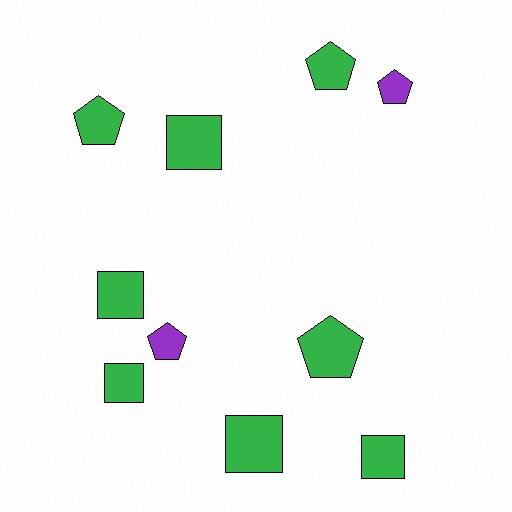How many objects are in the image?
There are 10 objects.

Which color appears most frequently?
Green, with 8 objects.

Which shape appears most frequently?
Pentagon, with 5 objects.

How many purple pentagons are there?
There are 2 purple pentagons.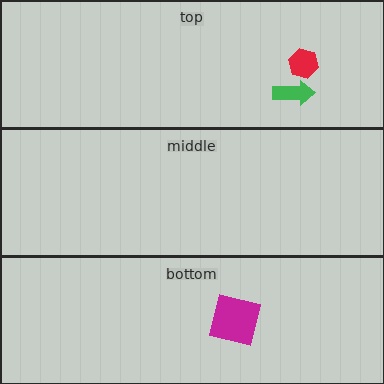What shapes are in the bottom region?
The magenta square.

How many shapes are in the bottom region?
1.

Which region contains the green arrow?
The top region.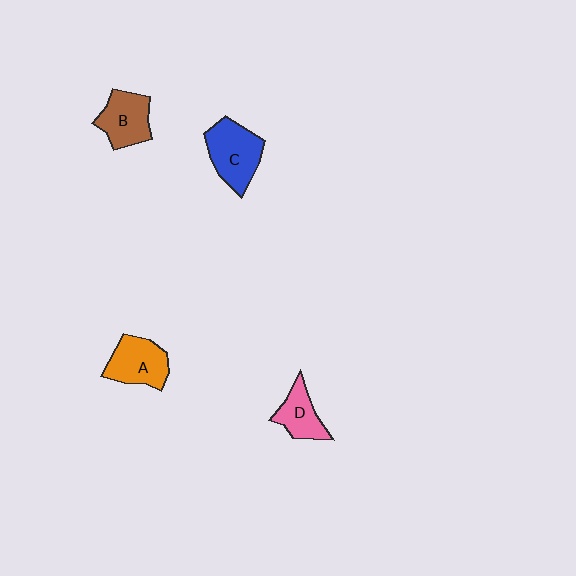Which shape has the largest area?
Shape C (blue).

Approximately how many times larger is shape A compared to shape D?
Approximately 1.3 times.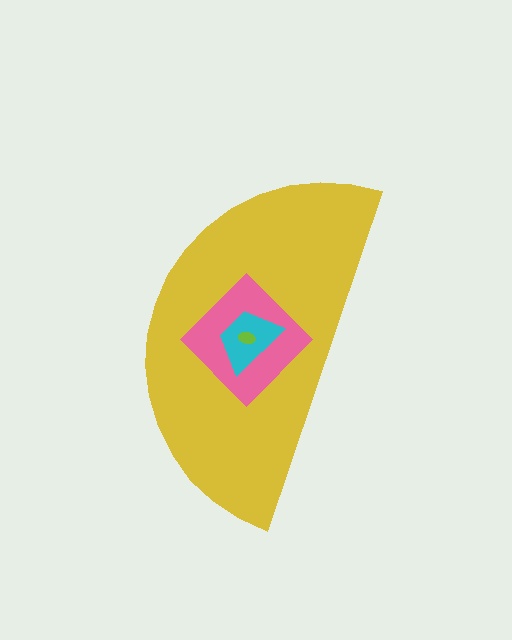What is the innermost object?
The lime ellipse.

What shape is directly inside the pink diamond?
The cyan trapezoid.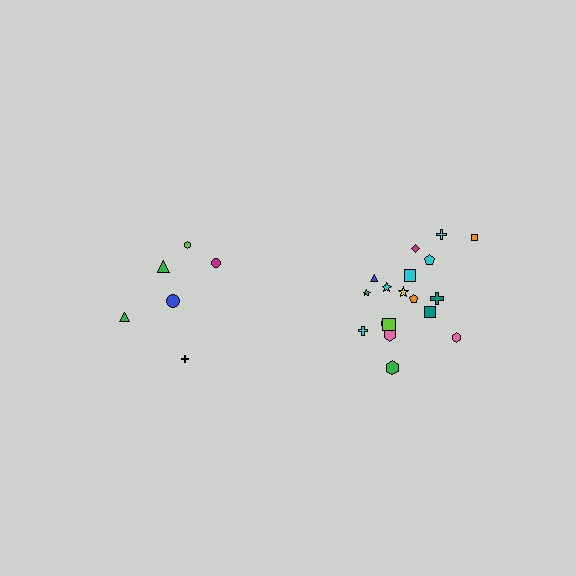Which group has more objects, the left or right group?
The right group.